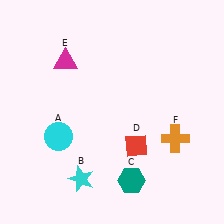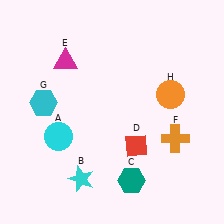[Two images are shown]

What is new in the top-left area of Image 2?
A cyan hexagon (G) was added in the top-left area of Image 2.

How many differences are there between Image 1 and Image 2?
There are 2 differences between the two images.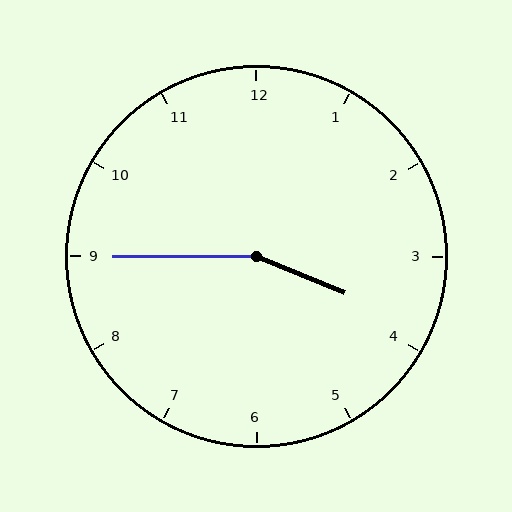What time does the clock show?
3:45.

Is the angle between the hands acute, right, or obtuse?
It is obtuse.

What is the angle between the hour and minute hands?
Approximately 158 degrees.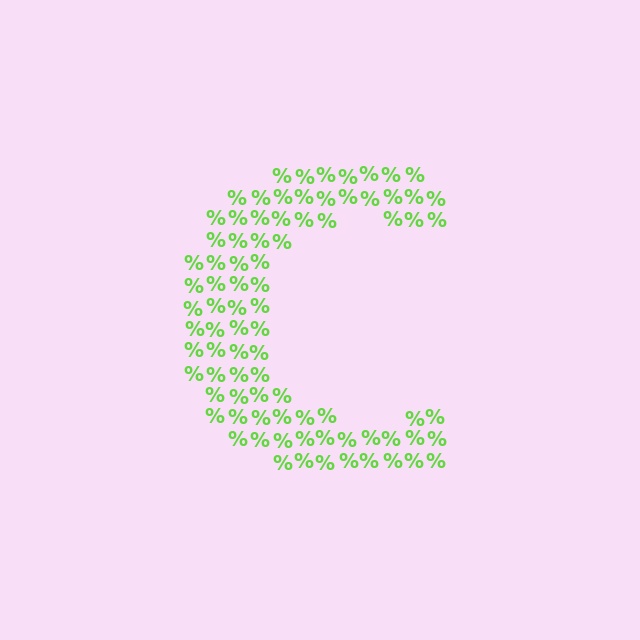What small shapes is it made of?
It is made of small percent signs.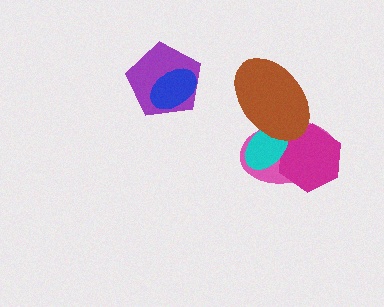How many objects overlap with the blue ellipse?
1 object overlaps with the blue ellipse.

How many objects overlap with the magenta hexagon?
3 objects overlap with the magenta hexagon.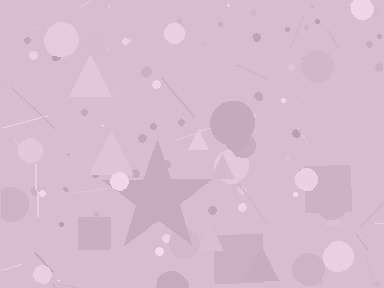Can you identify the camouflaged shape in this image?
The camouflaged shape is a star.